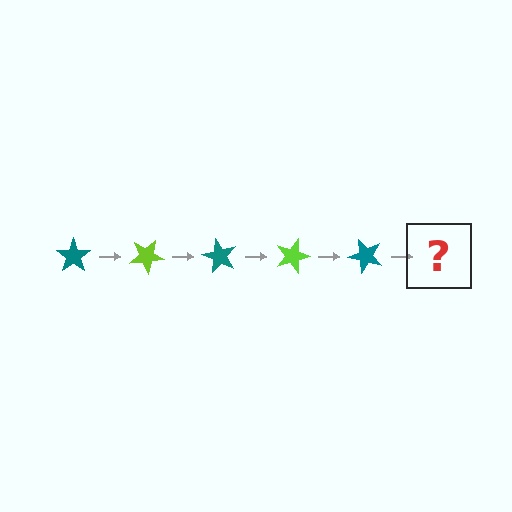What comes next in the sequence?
The next element should be a lime star, rotated 150 degrees from the start.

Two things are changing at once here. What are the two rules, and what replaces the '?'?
The two rules are that it rotates 30 degrees each step and the color cycles through teal and lime. The '?' should be a lime star, rotated 150 degrees from the start.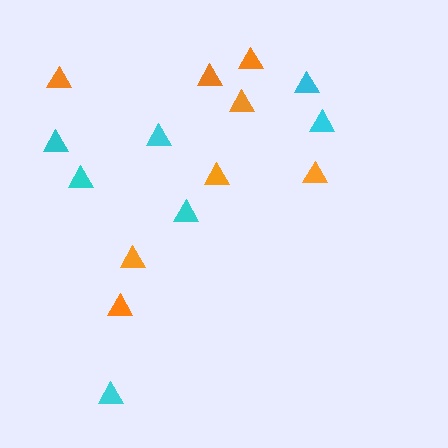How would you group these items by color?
There are 2 groups: one group of cyan triangles (7) and one group of orange triangles (8).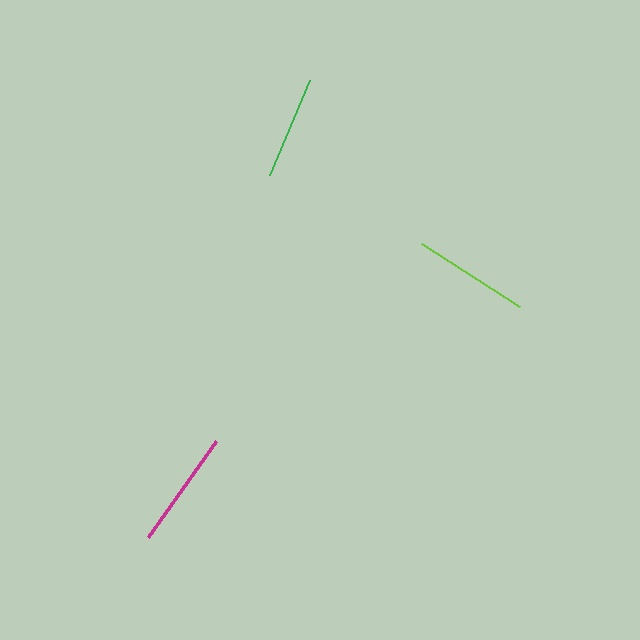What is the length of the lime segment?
The lime segment is approximately 117 pixels long.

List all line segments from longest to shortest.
From longest to shortest: magenta, lime, green.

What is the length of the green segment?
The green segment is approximately 103 pixels long.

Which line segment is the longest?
The magenta line is the longest at approximately 118 pixels.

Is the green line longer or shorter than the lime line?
The lime line is longer than the green line.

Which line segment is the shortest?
The green line is the shortest at approximately 103 pixels.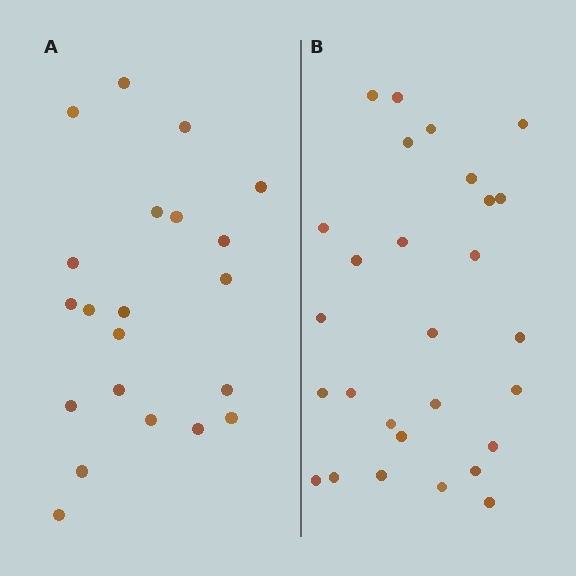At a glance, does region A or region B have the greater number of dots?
Region B (the right region) has more dots.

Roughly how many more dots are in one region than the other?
Region B has roughly 8 or so more dots than region A.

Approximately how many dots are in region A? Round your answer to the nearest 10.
About 20 dots. (The exact count is 21, which rounds to 20.)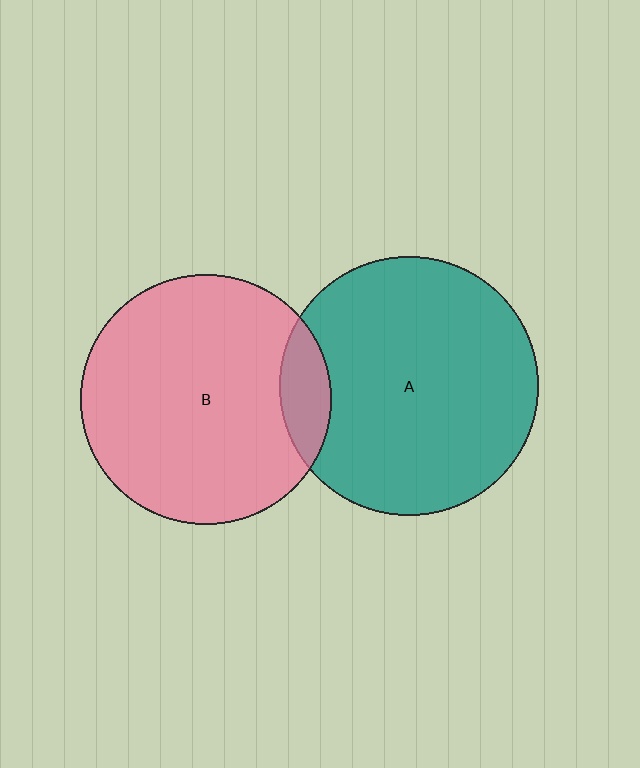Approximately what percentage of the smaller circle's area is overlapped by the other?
Approximately 10%.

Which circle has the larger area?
Circle A (teal).